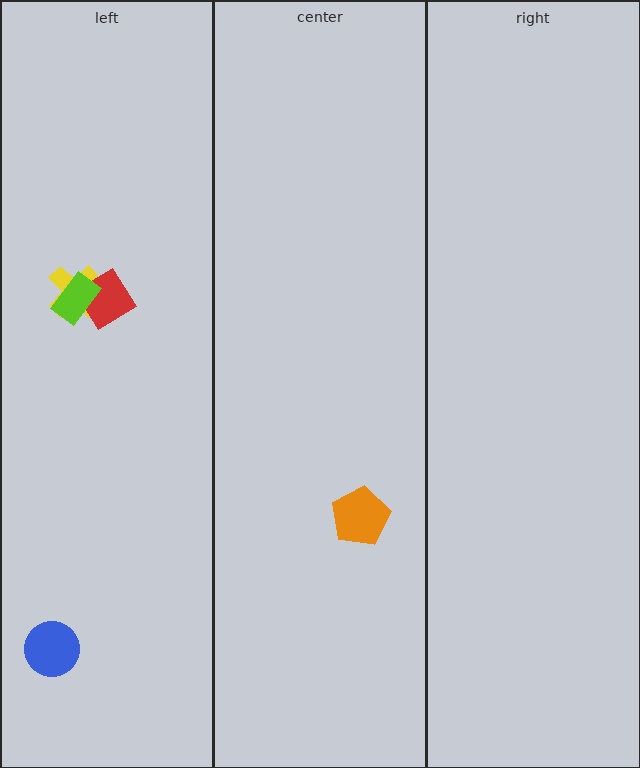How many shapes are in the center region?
1.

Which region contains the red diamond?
The left region.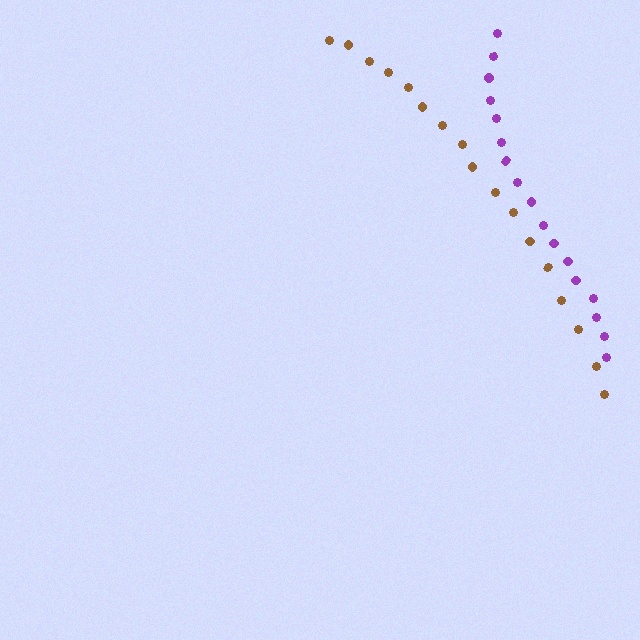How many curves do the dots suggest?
There are 2 distinct paths.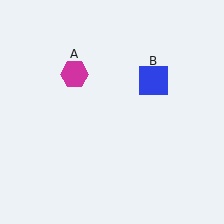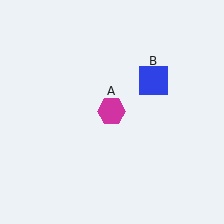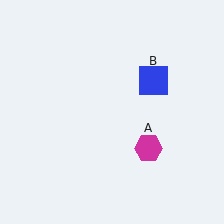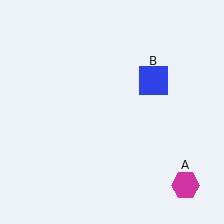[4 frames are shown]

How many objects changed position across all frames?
1 object changed position: magenta hexagon (object A).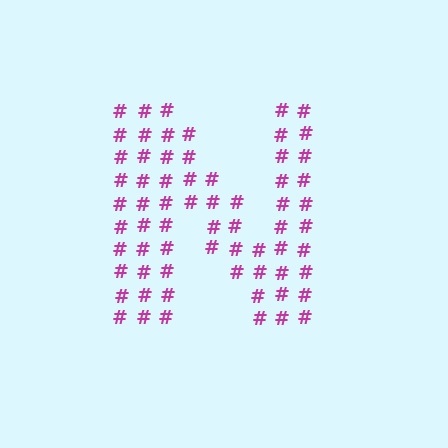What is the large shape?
The large shape is the letter N.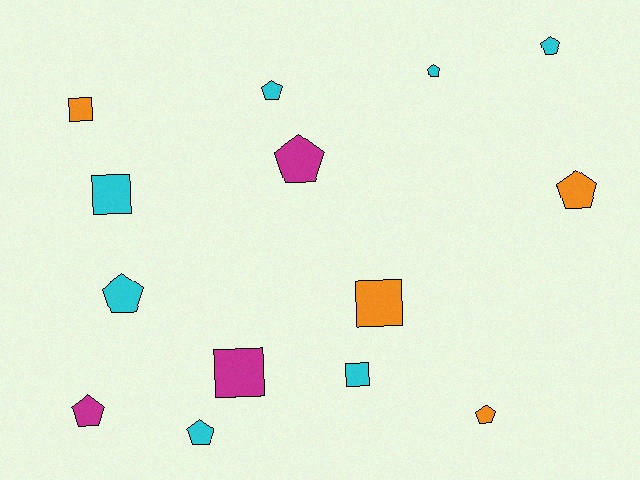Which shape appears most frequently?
Pentagon, with 9 objects.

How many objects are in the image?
There are 14 objects.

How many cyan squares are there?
There are 2 cyan squares.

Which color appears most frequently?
Cyan, with 7 objects.